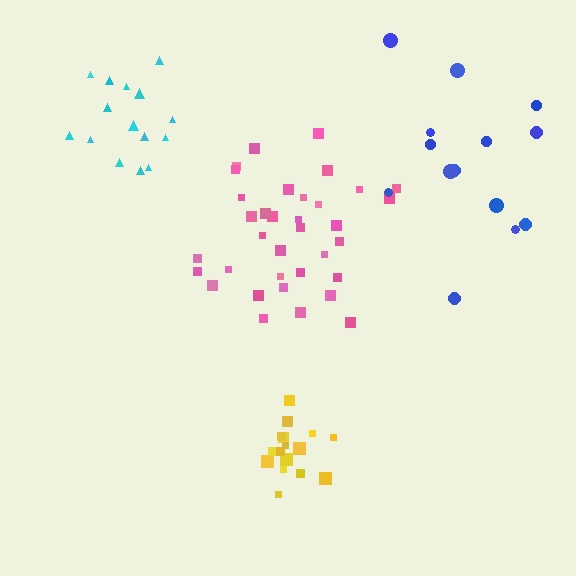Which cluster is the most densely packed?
Yellow.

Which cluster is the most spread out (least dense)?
Blue.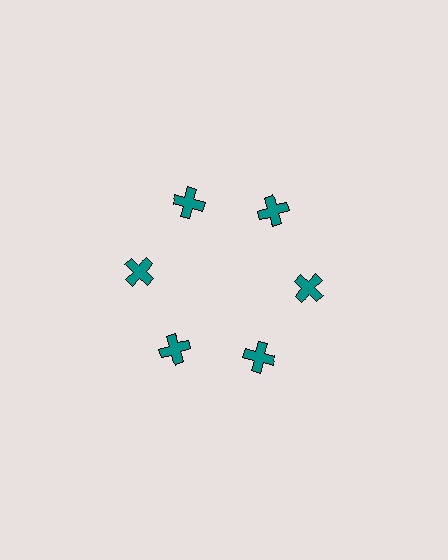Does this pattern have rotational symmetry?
Yes, this pattern has 6-fold rotational symmetry. It looks the same after rotating 60 degrees around the center.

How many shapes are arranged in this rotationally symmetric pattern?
There are 6 shapes, arranged in 6 groups of 1.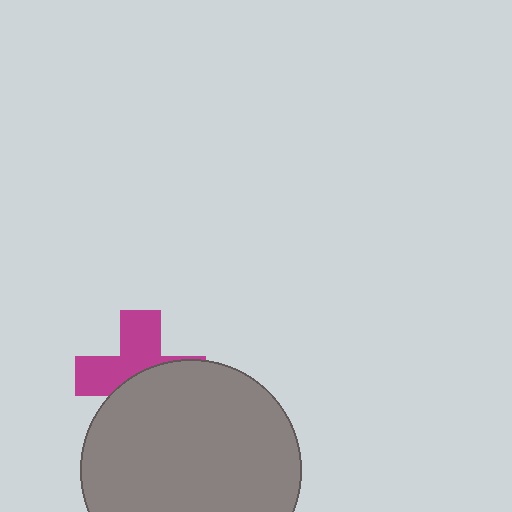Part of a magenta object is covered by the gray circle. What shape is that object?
It is a cross.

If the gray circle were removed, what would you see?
You would see the complete magenta cross.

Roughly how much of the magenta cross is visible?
About half of it is visible (roughly 50%).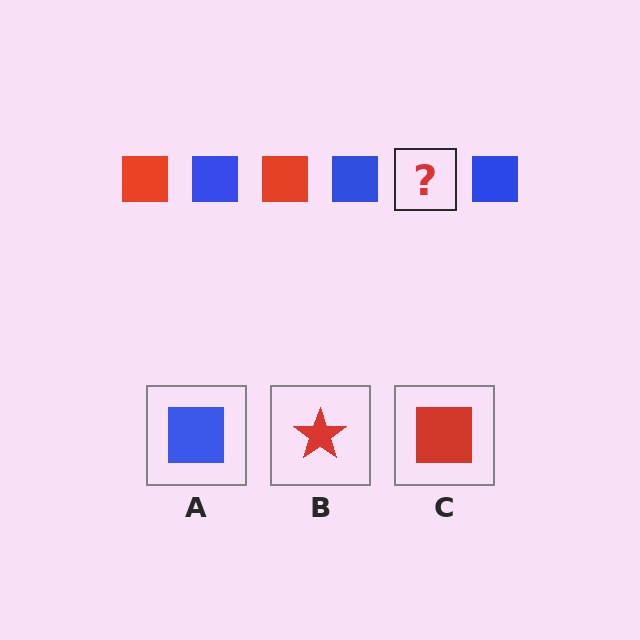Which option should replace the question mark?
Option C.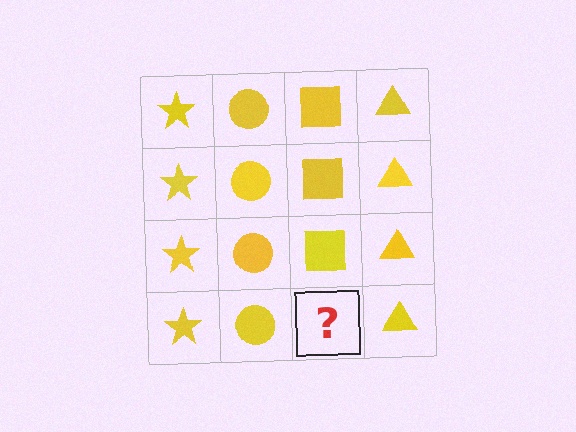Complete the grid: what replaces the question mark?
The question mark should be replaced with a yellow square.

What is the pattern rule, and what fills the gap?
The rule is that each column has a consistent shape. The gap should be filled with a yellow square.